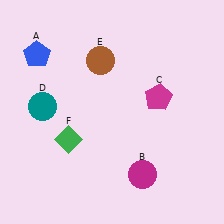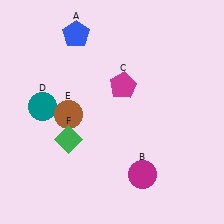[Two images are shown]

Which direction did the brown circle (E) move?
The brown circle (E) moved down.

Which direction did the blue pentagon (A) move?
The blue pentagon (A) moved right.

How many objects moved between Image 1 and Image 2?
3 objects moved between the two images.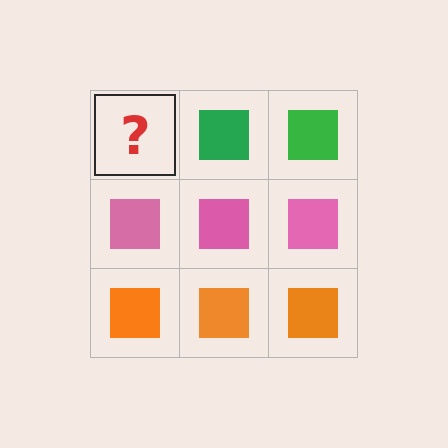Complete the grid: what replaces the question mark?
The question mark should be replaced with a green square.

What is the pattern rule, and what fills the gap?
The rule is that each row has a consistent color. The gap should be filled with a green square.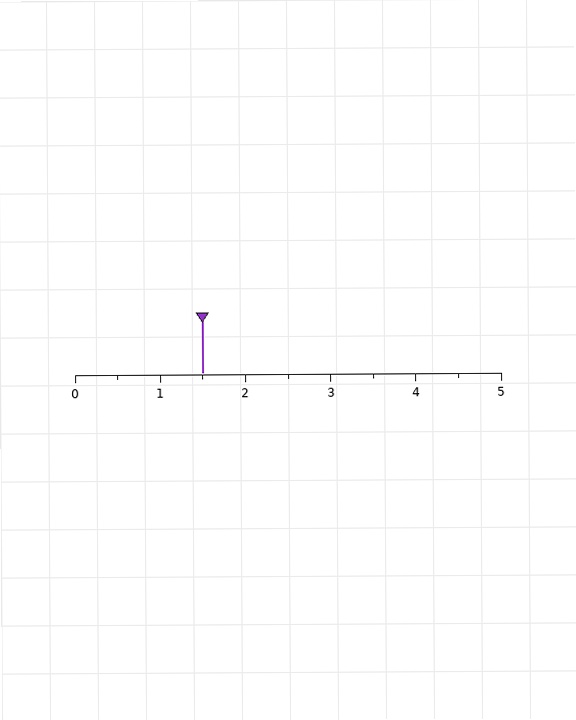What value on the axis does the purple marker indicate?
The marker indicates approximately 1.5.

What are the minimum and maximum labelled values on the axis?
The axis runs from 0 to 5.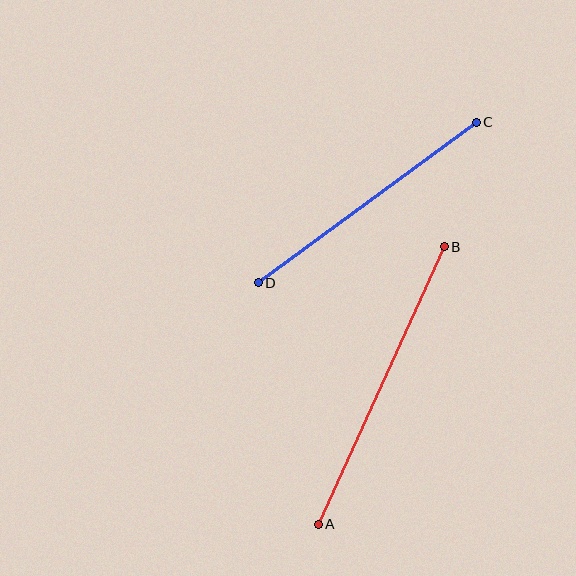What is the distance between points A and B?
The distance is approximately 305 pixels.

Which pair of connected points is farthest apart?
Points A and B are farthest apart.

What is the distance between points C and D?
The distance is approximately 271 pixels.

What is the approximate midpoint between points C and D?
The midpoint is at approximately (367, 203) pixels.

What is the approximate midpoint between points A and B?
The midpoint is at approximately (381, 385) pixels.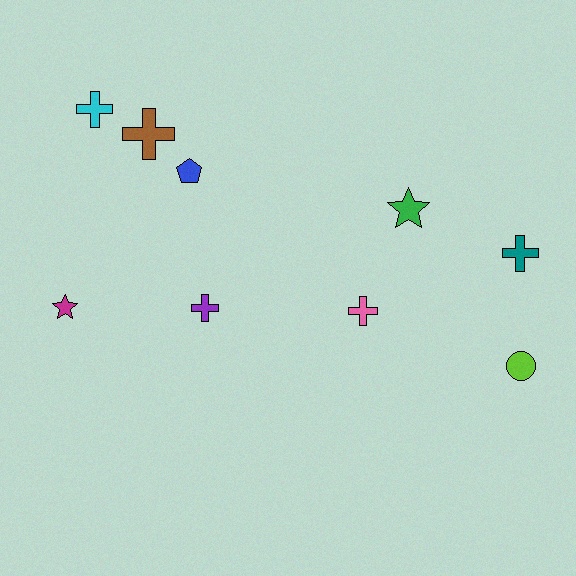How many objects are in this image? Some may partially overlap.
There are 9 objects.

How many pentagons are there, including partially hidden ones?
There is 1 pentagon.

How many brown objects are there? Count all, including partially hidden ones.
There is 1 brown object.